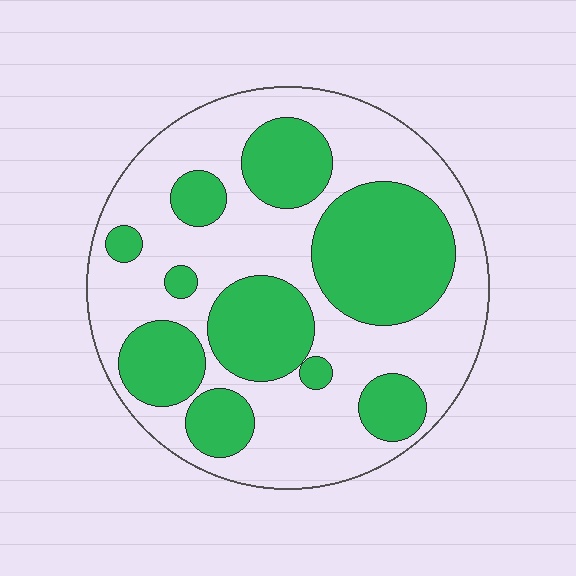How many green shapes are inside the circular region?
10.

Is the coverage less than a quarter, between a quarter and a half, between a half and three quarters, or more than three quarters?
Between a quarter and a half.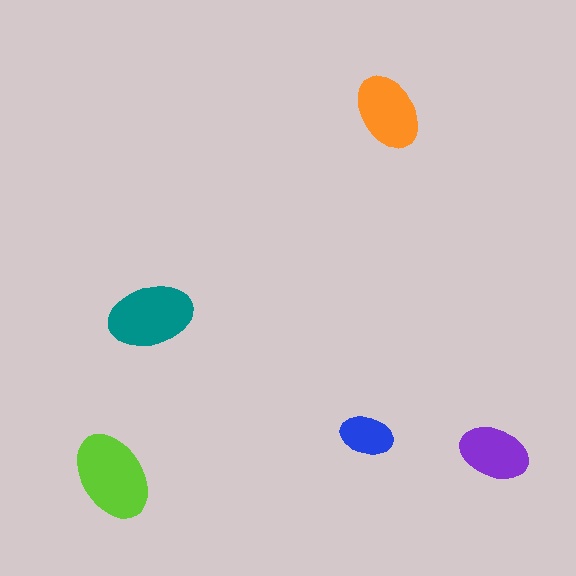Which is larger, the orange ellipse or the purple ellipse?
The orange one.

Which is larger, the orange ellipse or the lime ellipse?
The lime one.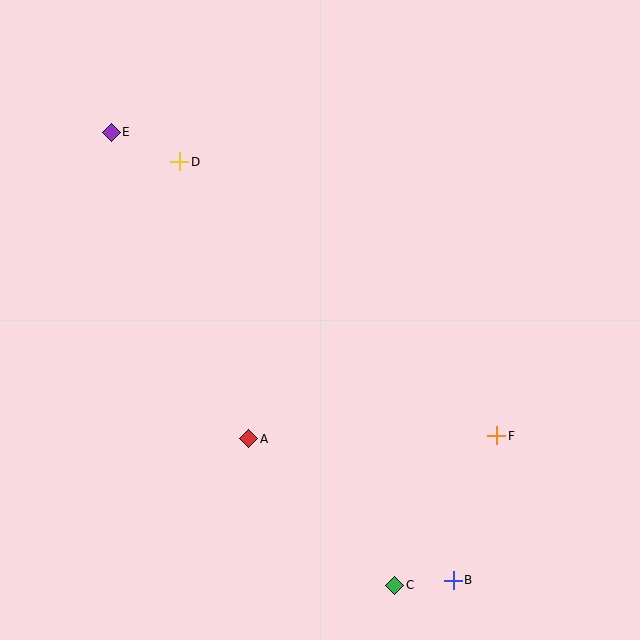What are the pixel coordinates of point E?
Point E is at (111, 132).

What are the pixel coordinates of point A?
Point A is at (249, 439).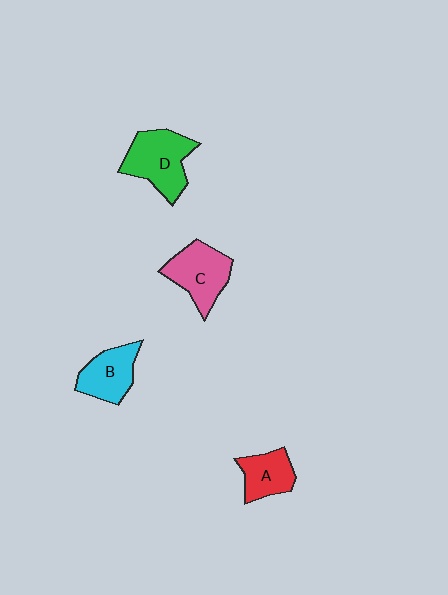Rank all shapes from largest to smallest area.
From largest to smallest: D (green), C (pink), B (cyan), A (red).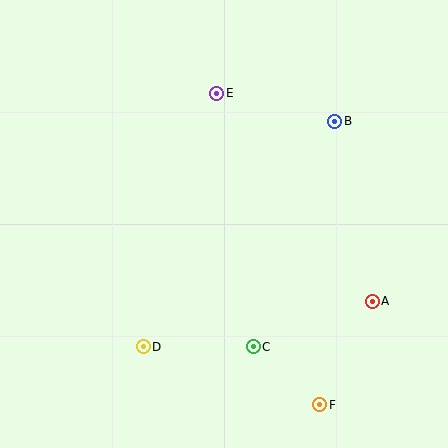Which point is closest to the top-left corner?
Point E is closest to the top-left corner.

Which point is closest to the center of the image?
Point C at (253, 347) is closest to the center.